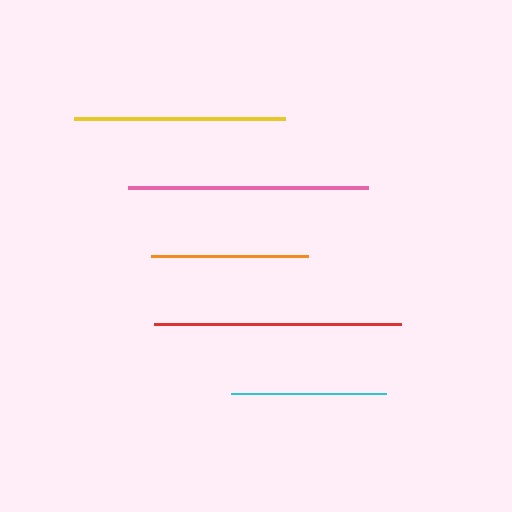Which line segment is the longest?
The red line is the longest at approximately 247 pixels.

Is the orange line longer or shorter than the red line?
The red line is longer than the orange line.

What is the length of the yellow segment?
The yellow segment is approximately 211 pixels long.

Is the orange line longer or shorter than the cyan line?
The orange line is longer than the cyan line.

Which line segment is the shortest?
The cyan line is the shortest at approximately 154 pixels.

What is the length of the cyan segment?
The cyan segment is approximately 154 pixels long.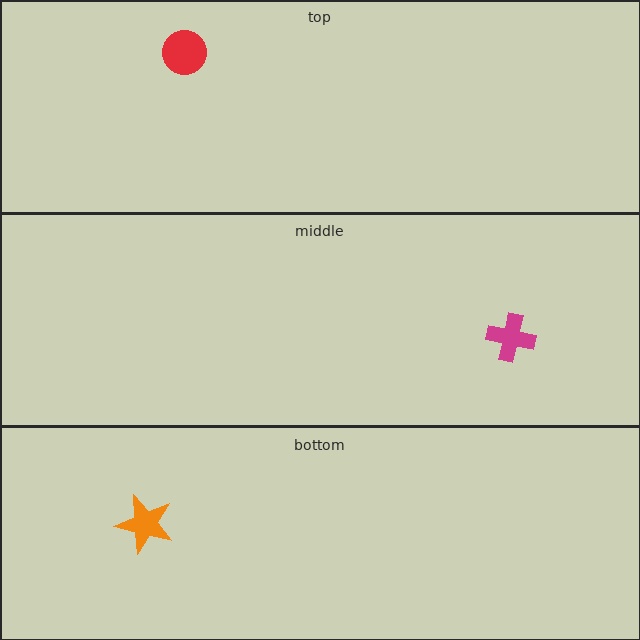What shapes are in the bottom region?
The orange star.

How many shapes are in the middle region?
1.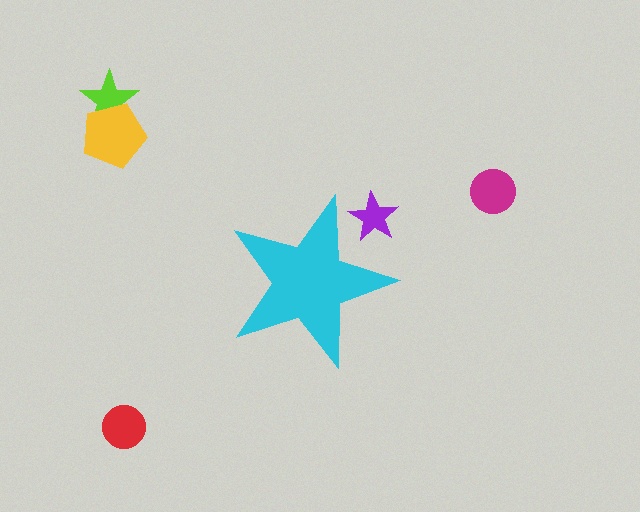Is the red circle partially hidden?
No, the red circle is fully visible.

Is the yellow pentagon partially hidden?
No, the yellow pentagon is fully visible.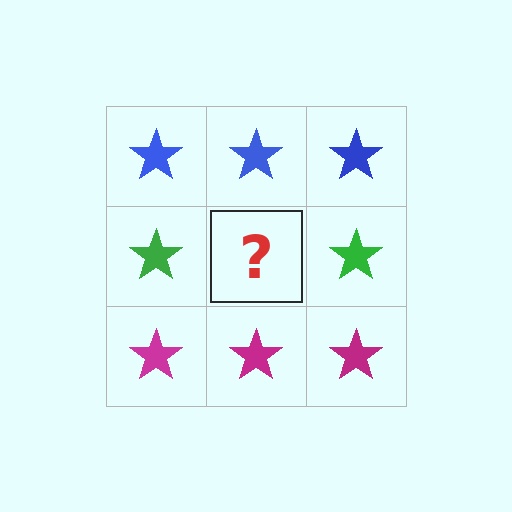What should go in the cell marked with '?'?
The missing cell should contain a green star.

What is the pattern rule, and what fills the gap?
The rule is that each row has a consistent color. The gap should be filled with a green star.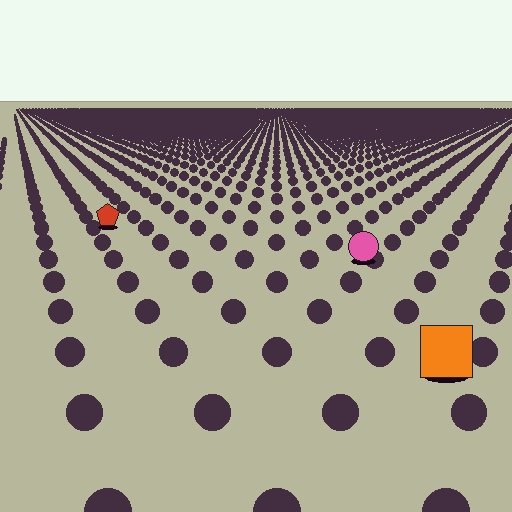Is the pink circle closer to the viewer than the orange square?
No. The orange square is closer — you can tell from the texture gradient: the ground texture is coarser near it.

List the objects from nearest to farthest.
From nearest to farthest: the orange square, the pink circle, the red pentagon.